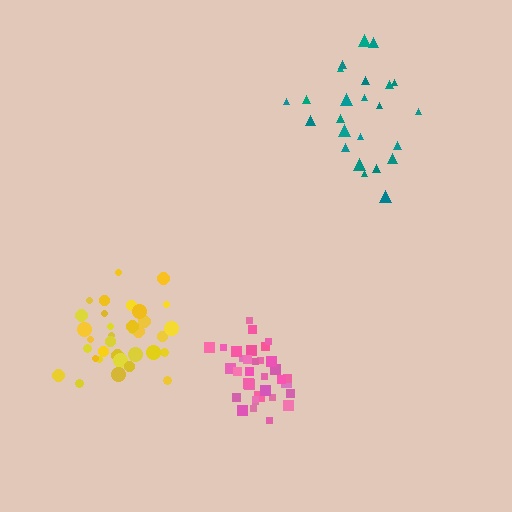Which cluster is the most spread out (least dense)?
Teal.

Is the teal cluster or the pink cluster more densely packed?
Pink.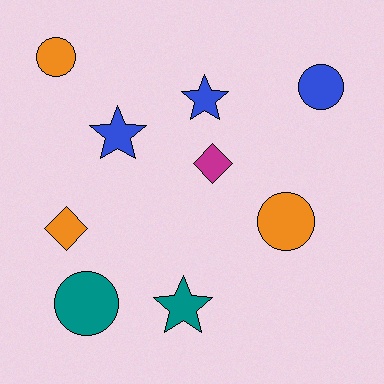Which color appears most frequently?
Blue, with 3 objects.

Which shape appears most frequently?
Circle, with 4 objects.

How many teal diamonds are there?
There are no teal diamonds.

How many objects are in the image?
There are 9 objects.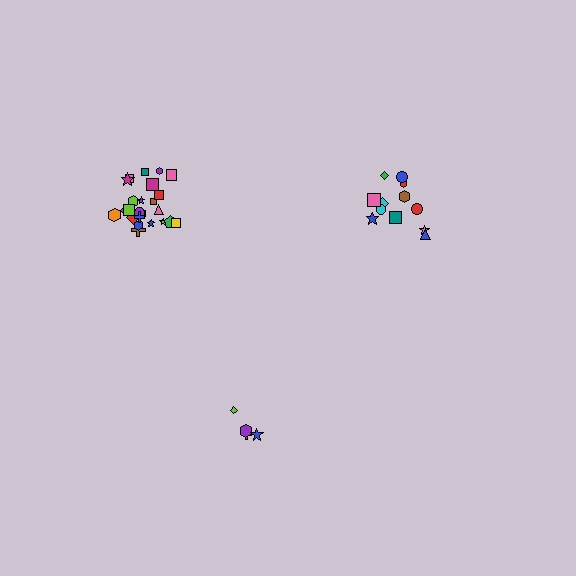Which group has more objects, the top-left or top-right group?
The top-left group.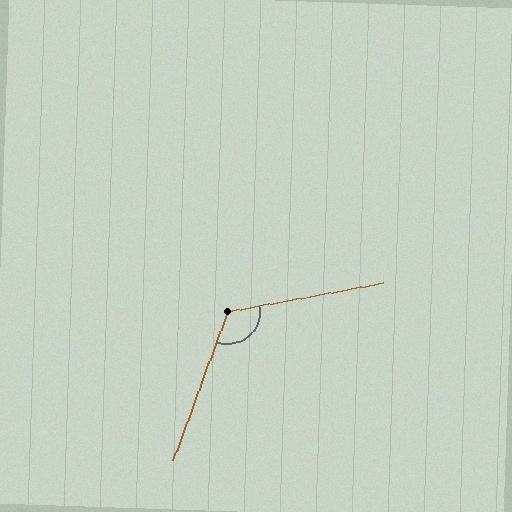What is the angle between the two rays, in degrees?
Approximately 121 degrees.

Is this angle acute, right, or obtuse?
It is obtuse.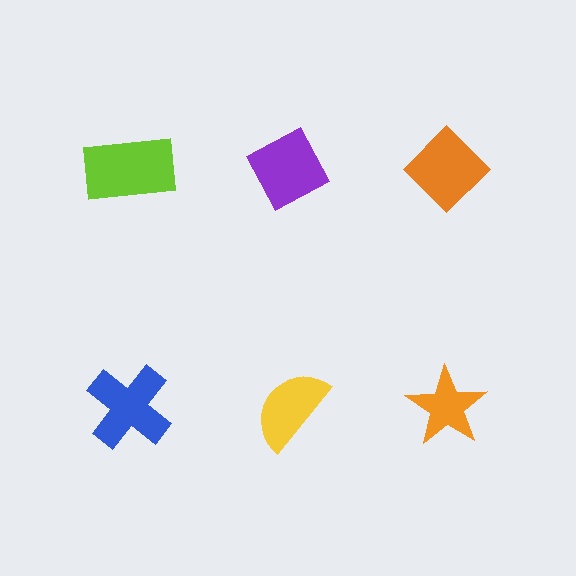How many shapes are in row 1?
3 shapes.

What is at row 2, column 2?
A yellow semicircle.